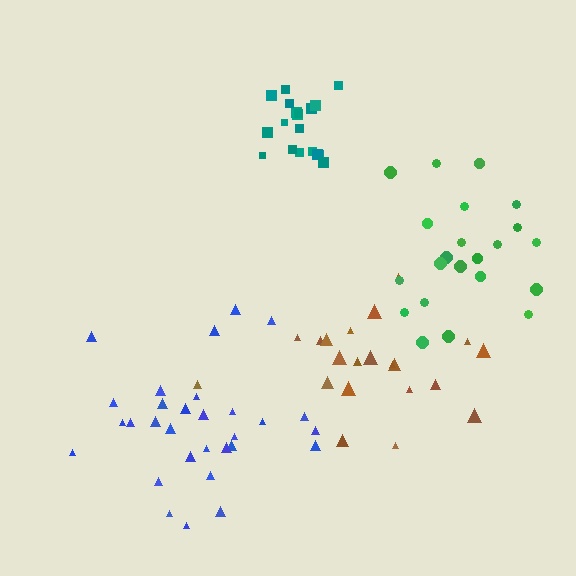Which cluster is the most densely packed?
Teal.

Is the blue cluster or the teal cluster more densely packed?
Teal.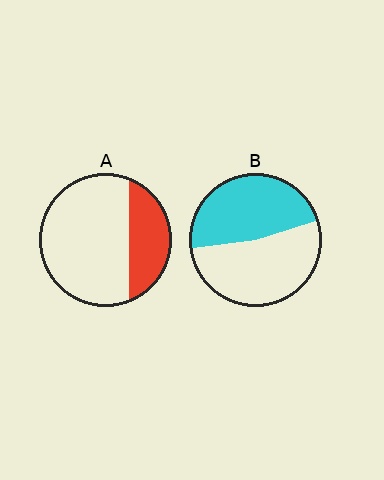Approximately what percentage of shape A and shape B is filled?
A is approximately 30% and B is approximately 45%.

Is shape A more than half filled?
No.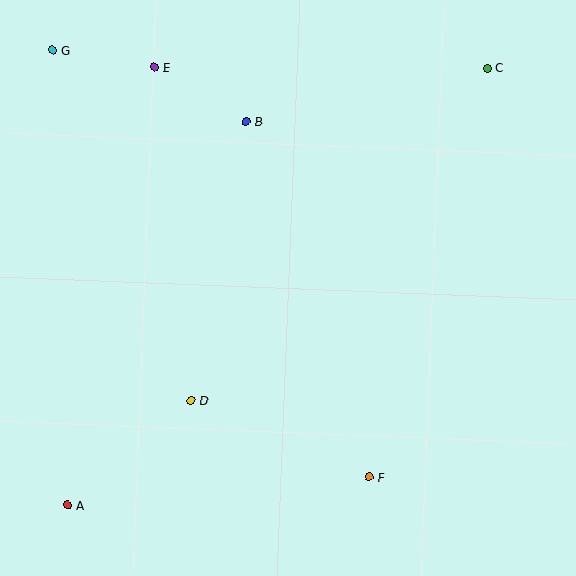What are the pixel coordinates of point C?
Point C is at (487, 68).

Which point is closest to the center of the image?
Point D at (191, 401) is closest to the center.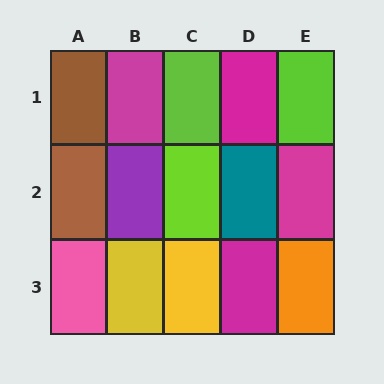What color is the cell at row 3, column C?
Yellow.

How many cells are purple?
1 cell is purple.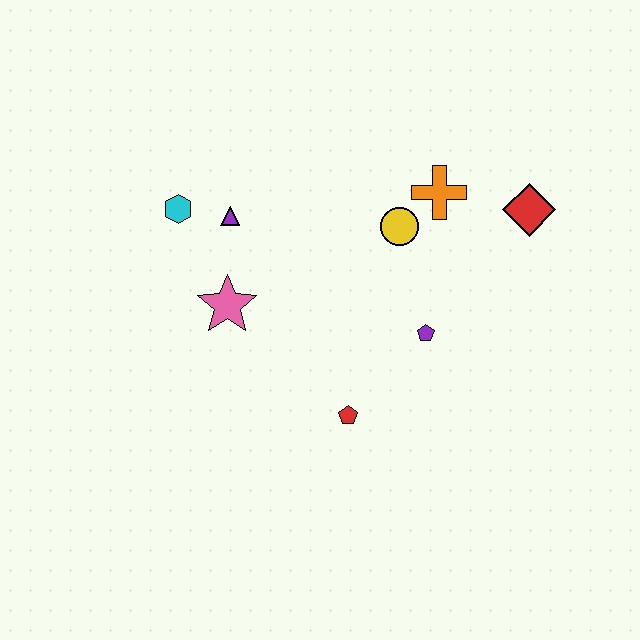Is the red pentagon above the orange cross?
No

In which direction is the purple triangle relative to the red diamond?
The purple triangle is to the left of the red diamond.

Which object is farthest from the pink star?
The red diamond is farthest from the pink star.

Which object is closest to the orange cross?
The yellow circle is closest to the orange cross.